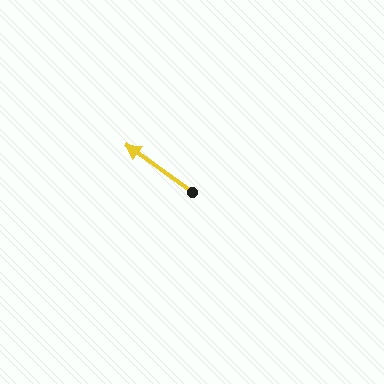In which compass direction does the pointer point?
Northwest.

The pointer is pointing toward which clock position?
Roughly 10 o'clock.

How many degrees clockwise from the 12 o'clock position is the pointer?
Approximately 306 degrees.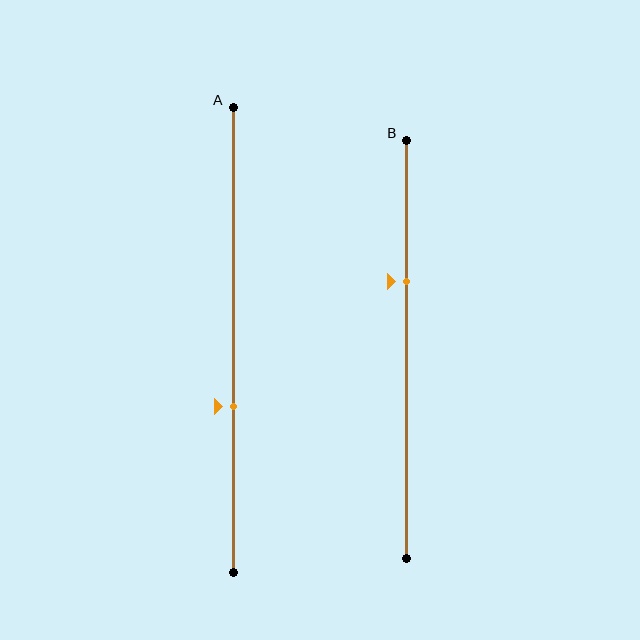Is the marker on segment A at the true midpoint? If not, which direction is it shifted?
No, the marker on segment A is shifted downward by about 14% of the segment length.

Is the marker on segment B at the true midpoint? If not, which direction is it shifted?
No, the marker on segment B is shifted upward by about 16% of the segment length.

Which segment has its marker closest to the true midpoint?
Segment A has its marker closest to the true midpoint.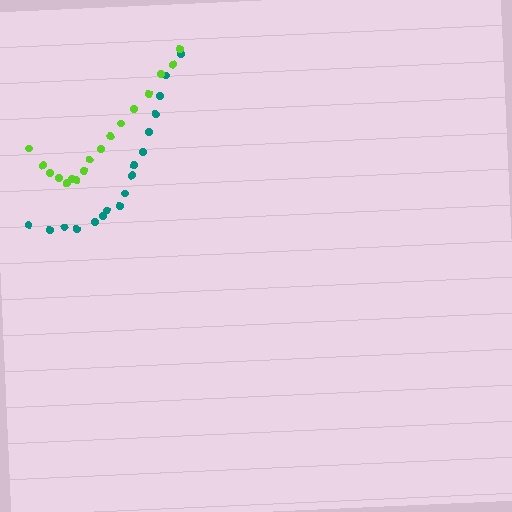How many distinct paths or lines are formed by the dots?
There are 2 distinct paths.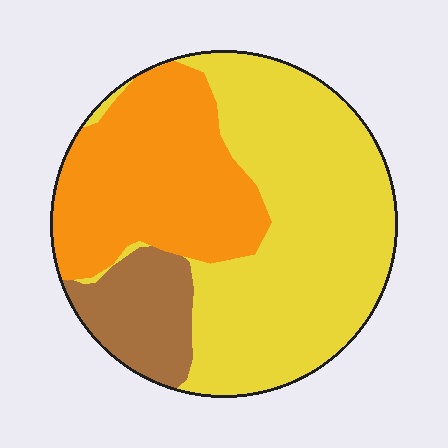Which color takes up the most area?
Yellow, at roughly 55%.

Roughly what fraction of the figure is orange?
Orange takes up between a sixth and a third of the figure.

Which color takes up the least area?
Brown, at roughly 15%.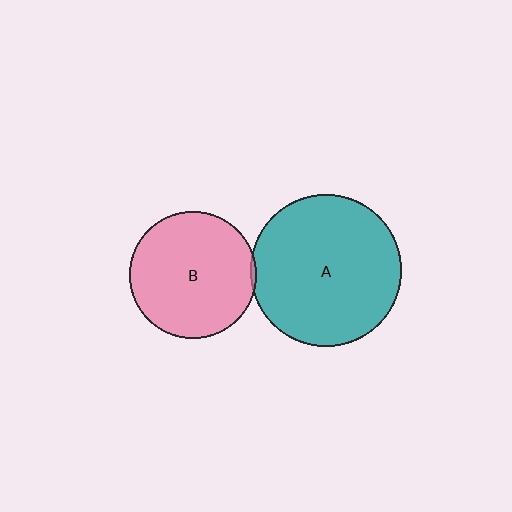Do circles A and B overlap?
Yes.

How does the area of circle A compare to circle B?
Approximately 1.4 times.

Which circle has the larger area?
Circle A (teal).